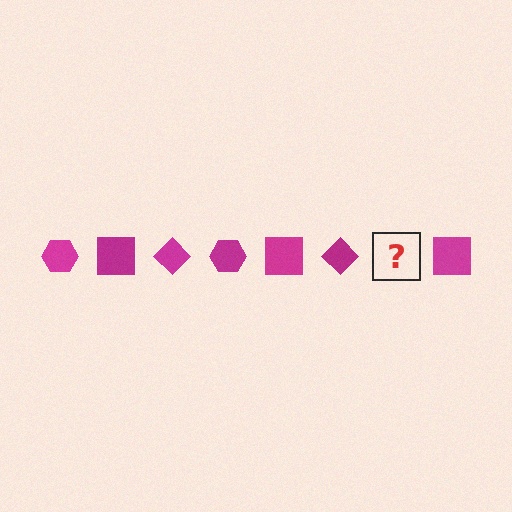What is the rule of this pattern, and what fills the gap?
The rule is that the pattern cycles through hexagon, square, diamond shapes in magenta. The gap should be filled with a magenta hexagon.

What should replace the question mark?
The question mark should be replaced with a magenta hexagon.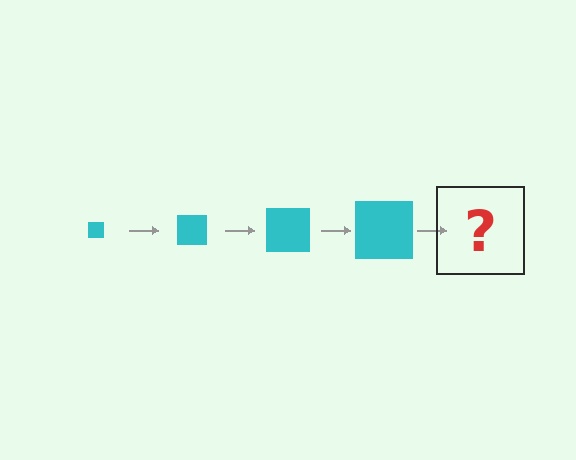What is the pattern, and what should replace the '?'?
The pattern is that the square gets progressively larger each step. The '?' should be a cyan square, larger than the previous one.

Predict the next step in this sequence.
The next step is a cyan square, larger than the previous one.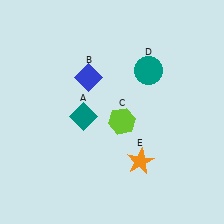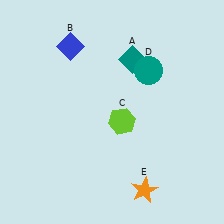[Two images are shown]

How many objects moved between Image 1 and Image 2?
3 objects moved between the two images.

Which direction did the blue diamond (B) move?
The blue diamond (B) moved up.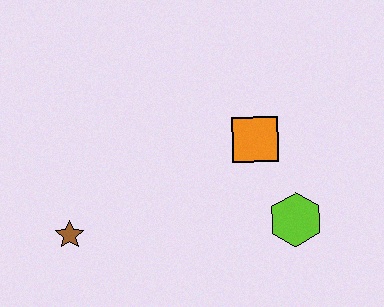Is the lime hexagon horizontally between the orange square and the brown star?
No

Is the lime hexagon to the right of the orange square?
Yes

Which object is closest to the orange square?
The lime hexagon is closest to the orange square.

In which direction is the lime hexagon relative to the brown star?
The lime hexagon is to the right of the brown star.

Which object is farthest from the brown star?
The lime hexagon is farthest from the brown star.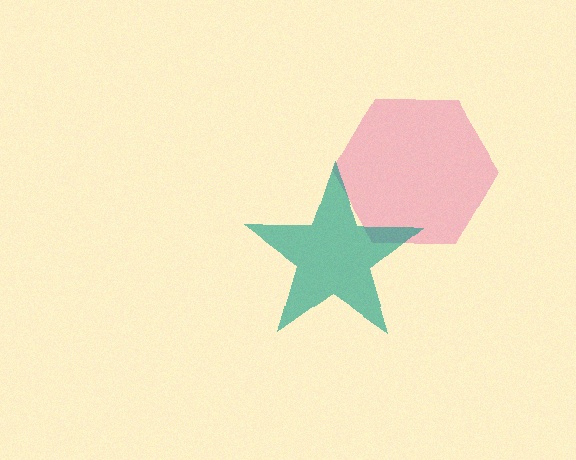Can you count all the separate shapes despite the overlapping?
Yes, there are 2 separate shapes.